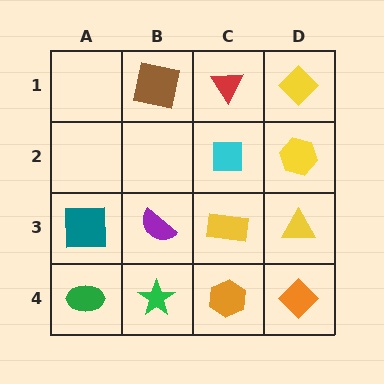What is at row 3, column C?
A yellow rectangle.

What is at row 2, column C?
A cyan square.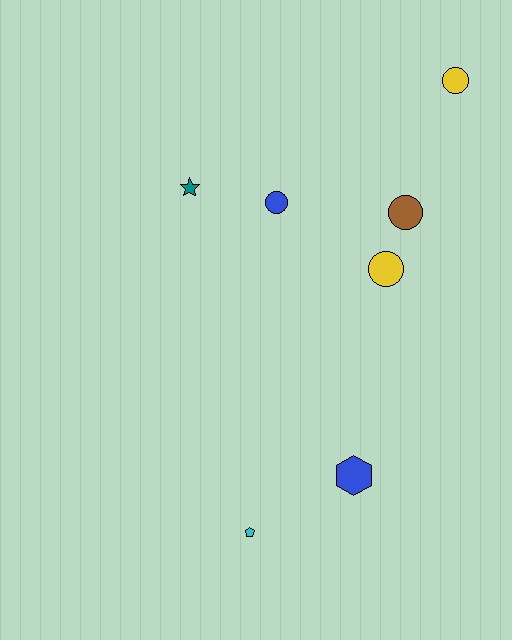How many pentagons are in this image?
There is 1 pentagon.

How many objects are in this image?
There are 7 objects.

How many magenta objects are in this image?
There are no magenta objects.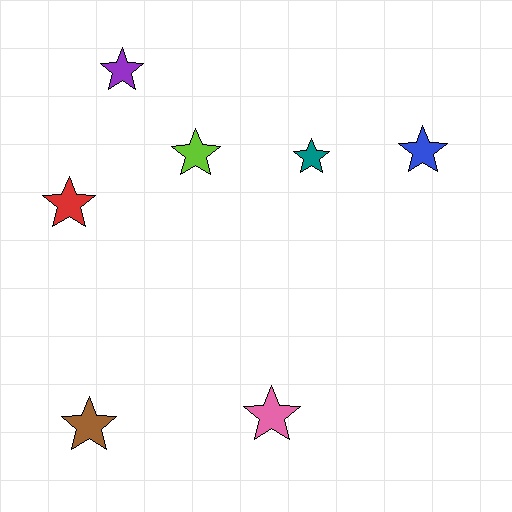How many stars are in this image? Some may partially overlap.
There are 7 stars.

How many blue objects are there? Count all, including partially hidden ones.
There is 1 blue object.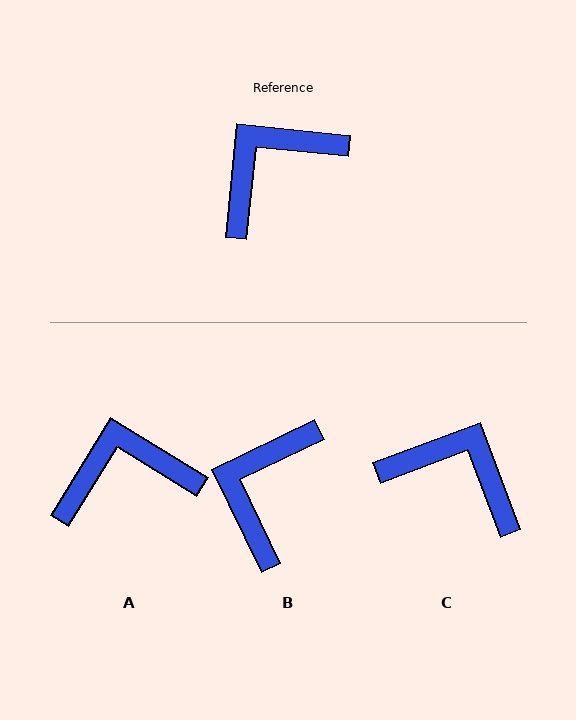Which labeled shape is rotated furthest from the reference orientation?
C, about 63 degrees away.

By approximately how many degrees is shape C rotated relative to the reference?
Approximately 63 degrees clockwise.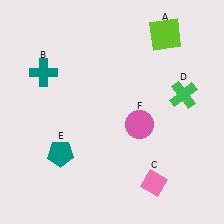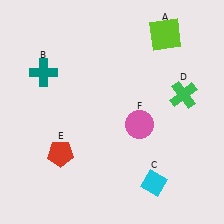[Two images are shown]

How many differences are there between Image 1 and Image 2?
There are 2 differences between the two images.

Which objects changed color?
C changed from pink to cyan. E changed from teal to red.